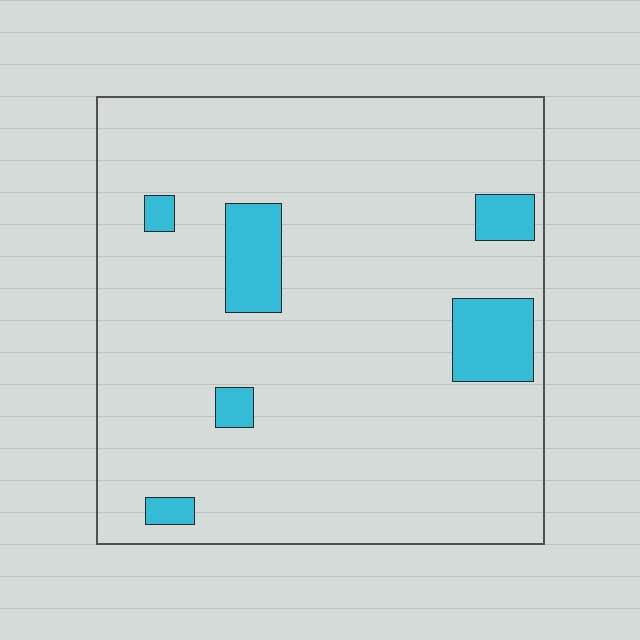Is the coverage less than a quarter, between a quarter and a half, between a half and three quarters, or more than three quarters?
Less than a quarter.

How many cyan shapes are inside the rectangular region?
6.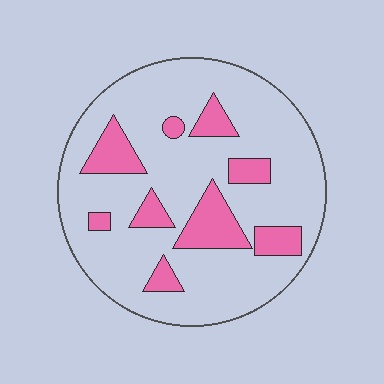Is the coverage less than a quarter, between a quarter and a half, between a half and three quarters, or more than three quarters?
Less than a quarter.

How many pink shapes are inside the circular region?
9.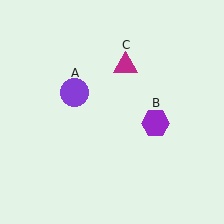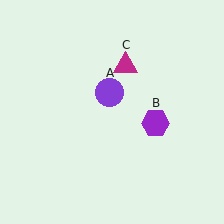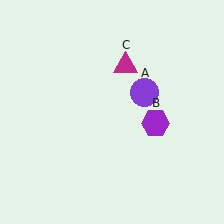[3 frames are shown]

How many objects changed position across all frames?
1 object changed position: purple circle (object A).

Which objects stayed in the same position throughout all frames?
Purple hexagon (object B) and magenta triangle (object C) remained stationary.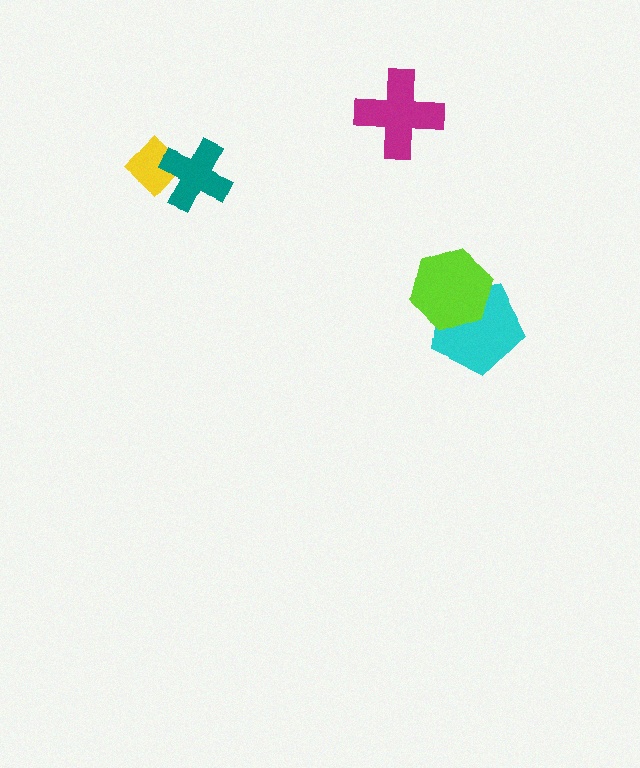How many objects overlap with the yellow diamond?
1 object overlaps with the yellow diamond.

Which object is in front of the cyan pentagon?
The lime hexagon is in front of the cyan pentagon.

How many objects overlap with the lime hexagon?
1 object overlaps with the lime hexagon.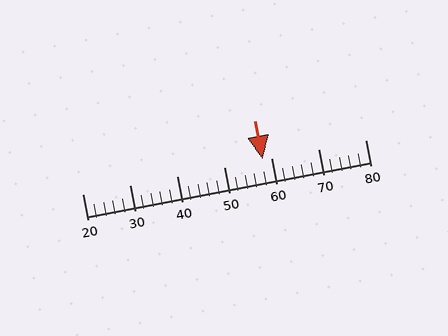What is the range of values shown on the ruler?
The ruler shows values from 20 to 80.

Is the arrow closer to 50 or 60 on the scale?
The arrow is closer to 60.